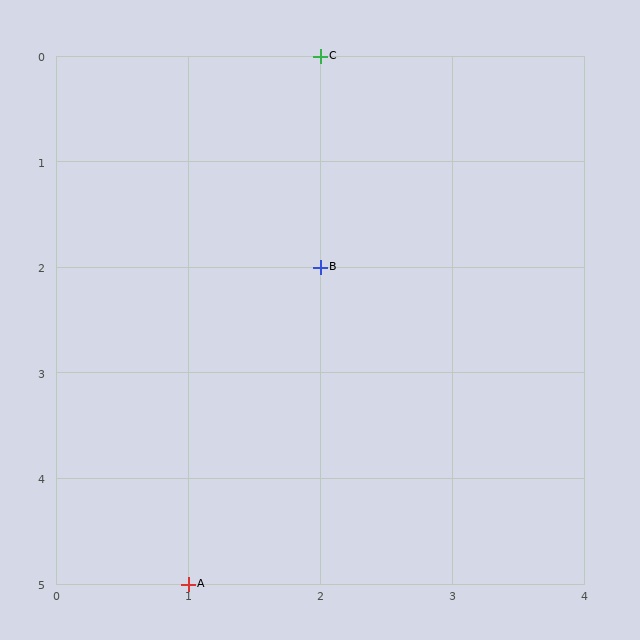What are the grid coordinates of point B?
Point B is at grid coordinates (2, 2).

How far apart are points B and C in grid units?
Points B and C are 2 rows apart.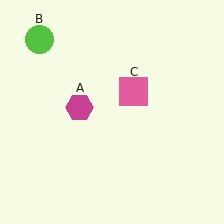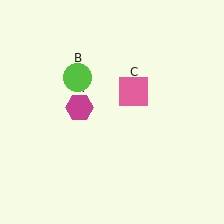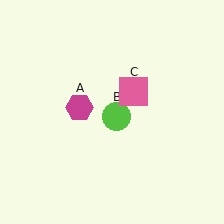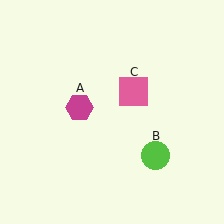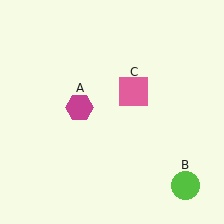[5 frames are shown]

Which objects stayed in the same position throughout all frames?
Magenta hexagon (object A) and pink square (object C) remained stationary.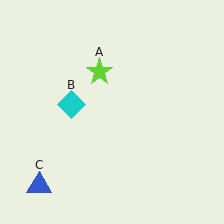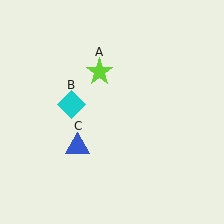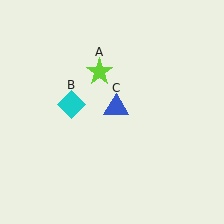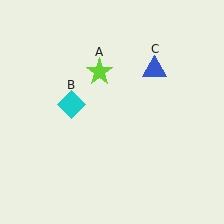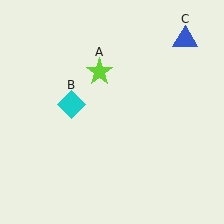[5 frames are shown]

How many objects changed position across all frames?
1 object changed position: blue triangle (object C).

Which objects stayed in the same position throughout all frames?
Lime star (object A) and cyan diamond (object B) remained stationary.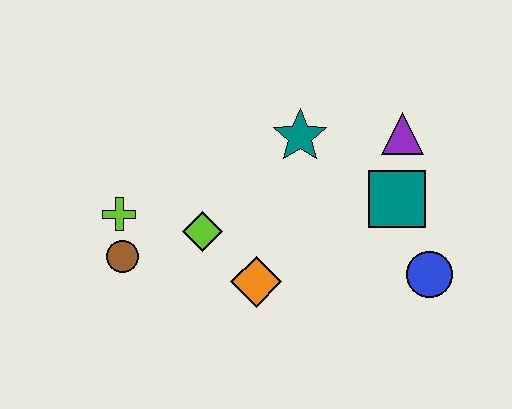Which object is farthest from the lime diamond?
The blue circle is farthest from the lime diamond.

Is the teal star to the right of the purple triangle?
No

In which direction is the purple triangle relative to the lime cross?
The purple triangle is to the right of the lime cross.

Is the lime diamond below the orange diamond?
No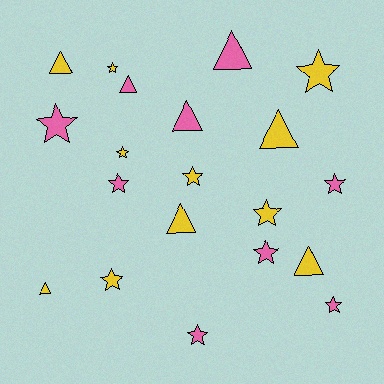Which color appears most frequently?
Yellow, with 11 objects.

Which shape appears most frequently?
Star, with 12 objects.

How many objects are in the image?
There are 20 objects.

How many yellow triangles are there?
There are 5 yellow triangles.